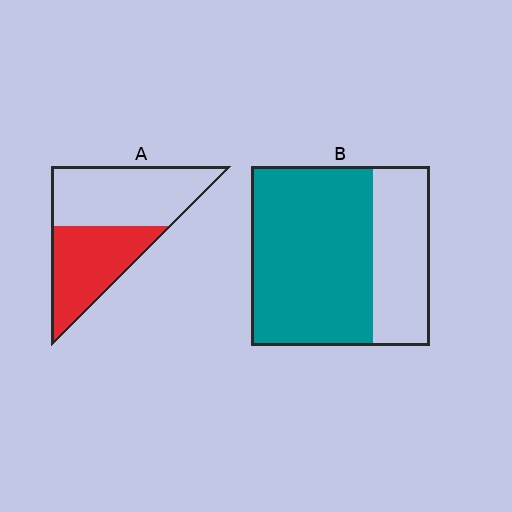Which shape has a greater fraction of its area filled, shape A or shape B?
Shape B.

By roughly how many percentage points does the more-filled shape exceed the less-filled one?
By roughly 25 percentage points (B over A).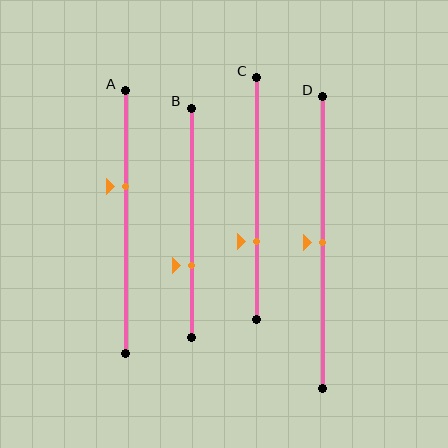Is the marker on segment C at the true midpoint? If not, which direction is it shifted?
No, the marker on segment C is shifted downward by about 18% of the segment length.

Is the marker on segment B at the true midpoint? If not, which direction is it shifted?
No, the marker on segment B is shifted downward by about 18% of the segment length.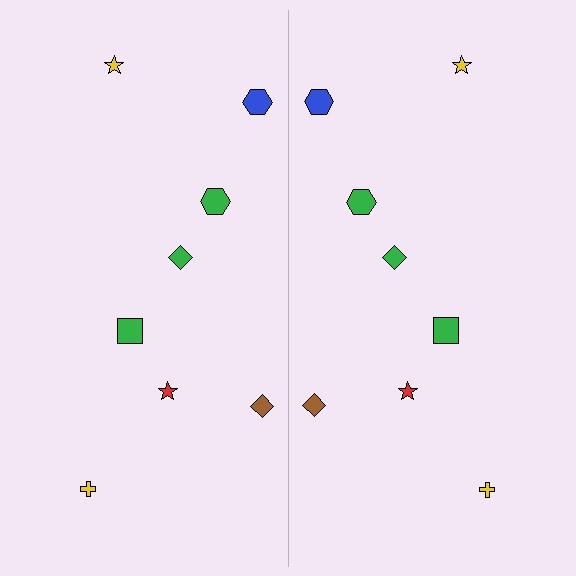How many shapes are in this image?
There are 16 shapes in this image.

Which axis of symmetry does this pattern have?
The pattern has a vertical axis of symmetry running through the center of the image.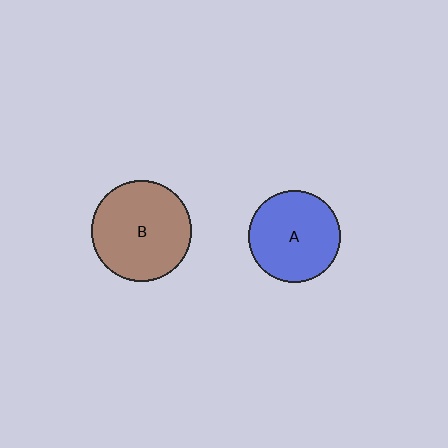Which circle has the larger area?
Circle B (brown).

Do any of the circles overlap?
No, none of the circles overlap.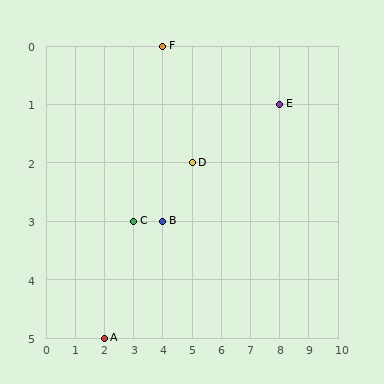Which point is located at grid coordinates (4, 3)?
Point B is at (4, 3).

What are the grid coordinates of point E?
Point E is at grid coordinates (8, 1).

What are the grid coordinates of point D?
Point D is at grid coordinates (5, 2).